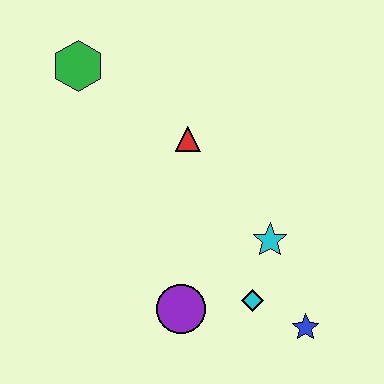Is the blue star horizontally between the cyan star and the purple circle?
No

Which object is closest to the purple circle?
The cyan diamond is closest to the purple circle.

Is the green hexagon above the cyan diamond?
Yes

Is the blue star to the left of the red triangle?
No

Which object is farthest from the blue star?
The green hexagon is farthest from the blue star.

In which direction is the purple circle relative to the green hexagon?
The purple circle is below the green hexagon.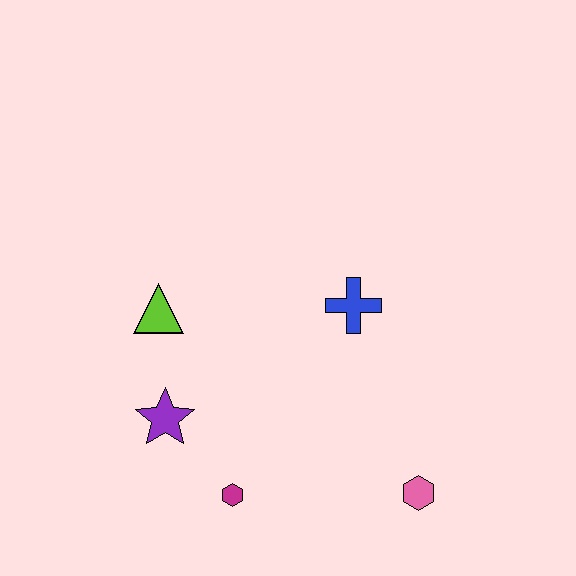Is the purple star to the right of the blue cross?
No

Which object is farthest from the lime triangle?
The pink hexagon is farthest from the lime triangle.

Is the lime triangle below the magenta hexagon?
No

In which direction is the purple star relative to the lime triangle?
The purple star is below the lime triangle.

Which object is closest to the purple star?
The magenta hexagon is closest to the purple star.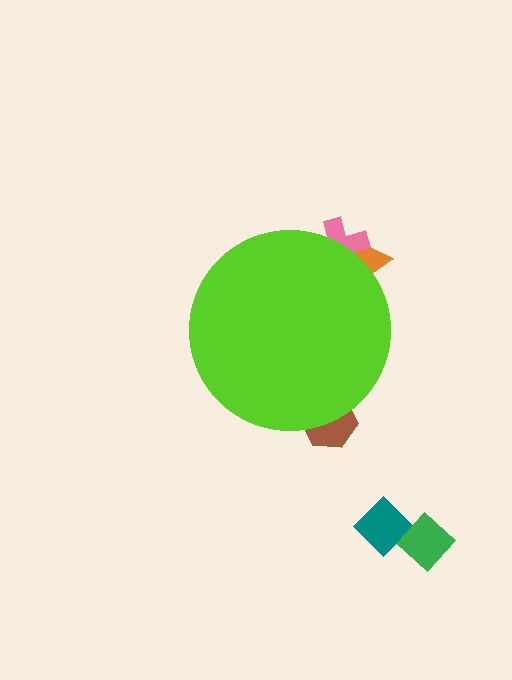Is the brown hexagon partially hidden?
Yes, the brown hexagon is partially hidden behind the lime circle.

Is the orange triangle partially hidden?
Yes, the orange triangle is partially hidden behind the lime circle.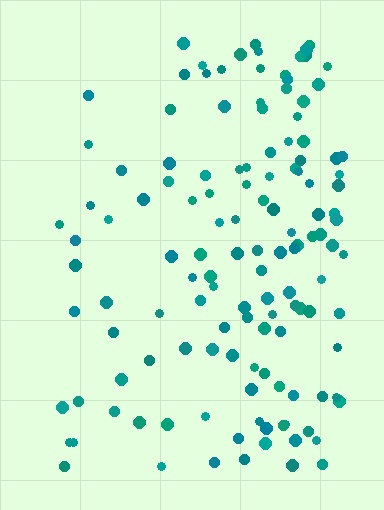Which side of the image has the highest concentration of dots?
The right.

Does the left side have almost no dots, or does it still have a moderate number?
Still a moderate number, just noticeably fewer than the right.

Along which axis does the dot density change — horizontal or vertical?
Horizontal.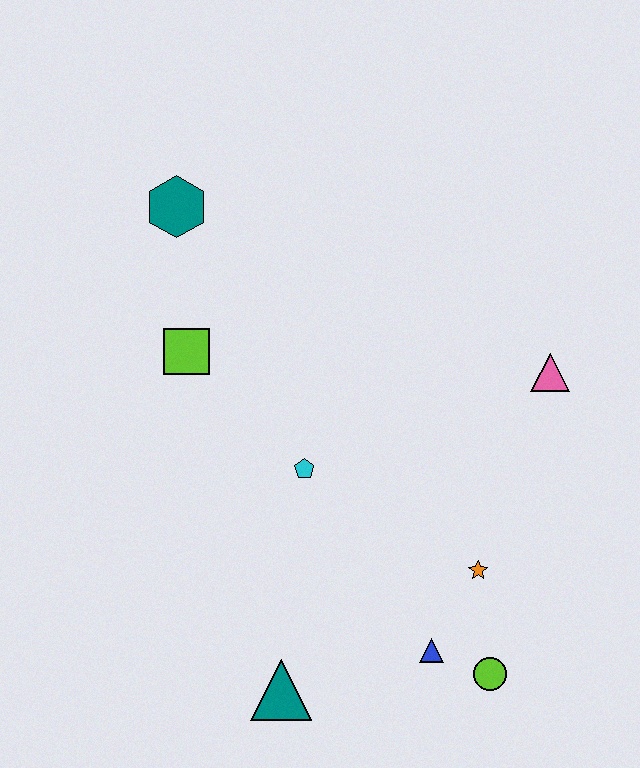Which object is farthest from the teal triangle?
The teal hexagon is farthest from the teal triangle.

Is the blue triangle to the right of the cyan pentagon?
Yes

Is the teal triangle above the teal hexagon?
No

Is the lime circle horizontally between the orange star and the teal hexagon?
No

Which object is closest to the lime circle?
The blue triangle is closest to the lime circle.